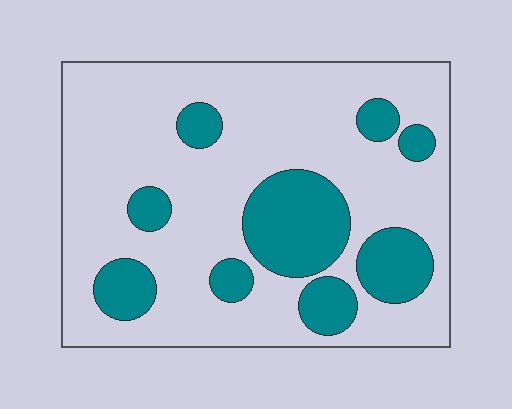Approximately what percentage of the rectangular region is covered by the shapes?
Approximately 25%.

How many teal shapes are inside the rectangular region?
9.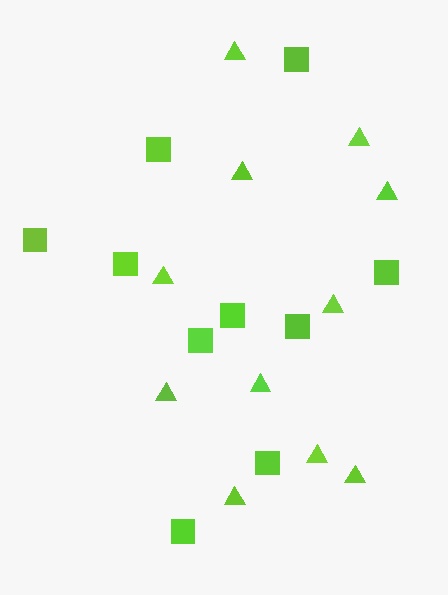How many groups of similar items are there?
There are 2 groups: one group of squares (10) and one group of triangles (11).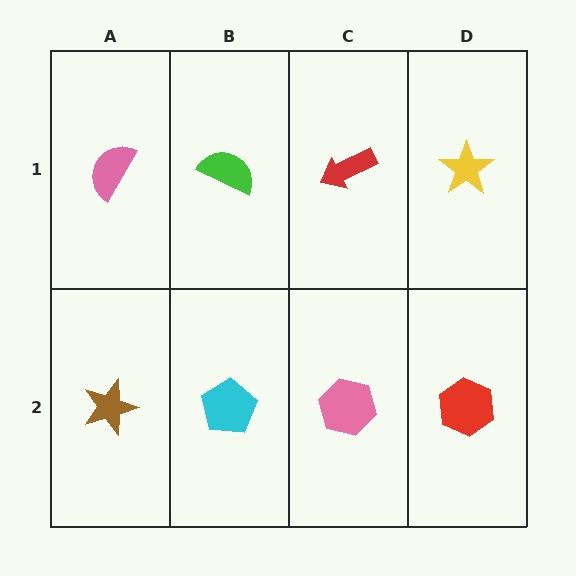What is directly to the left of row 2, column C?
A cyan pentagon.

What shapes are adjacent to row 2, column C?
A red arrow (row 1, column C), a cyan pentagon (row 2, column B), a red hexagon (row 2, column D).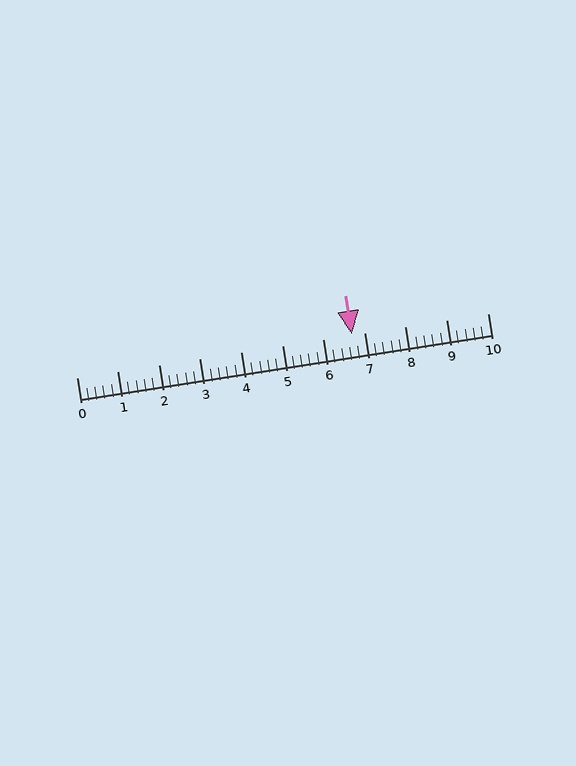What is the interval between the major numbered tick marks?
The major tick marks are spaced 1 units apart.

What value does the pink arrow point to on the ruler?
The pink arrow points to approximately 6.7.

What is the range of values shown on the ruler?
The ruler shows values from 0 to 10.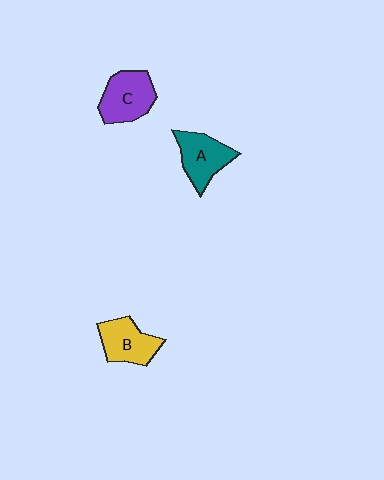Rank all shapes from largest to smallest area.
From largest to smallest: C (purple), A (teal), B (yellow).